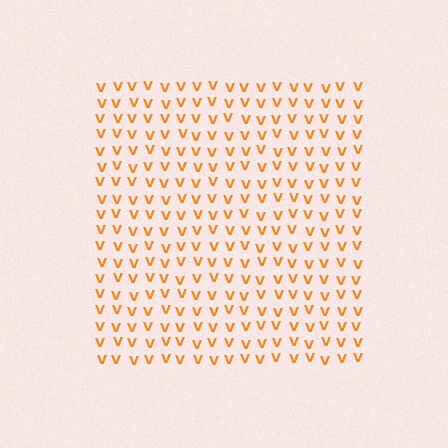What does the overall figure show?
The overall figure shows a square.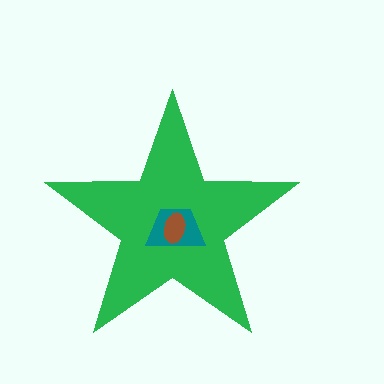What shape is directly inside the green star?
The teal trapezoid.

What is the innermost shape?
The brown ellipse.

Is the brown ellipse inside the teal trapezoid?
Yes.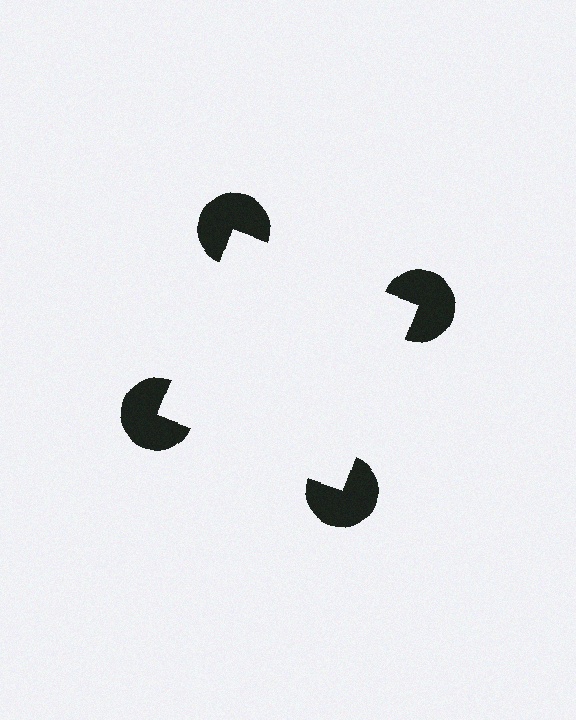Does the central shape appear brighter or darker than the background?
It typically appears slightly brighter than the background, even though no actual brightness change is drawn.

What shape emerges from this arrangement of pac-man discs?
An illusory square — its edges are inferred from the aligned wedge cuts in the pac-man discs, not physically drawn.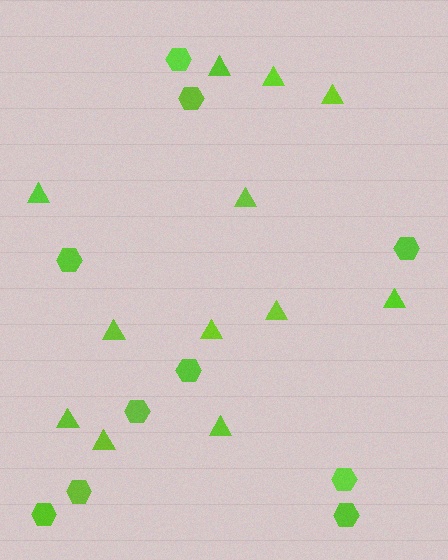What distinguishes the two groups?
There are 2 groups: one group of hexagons (10) and one group of triangles (12).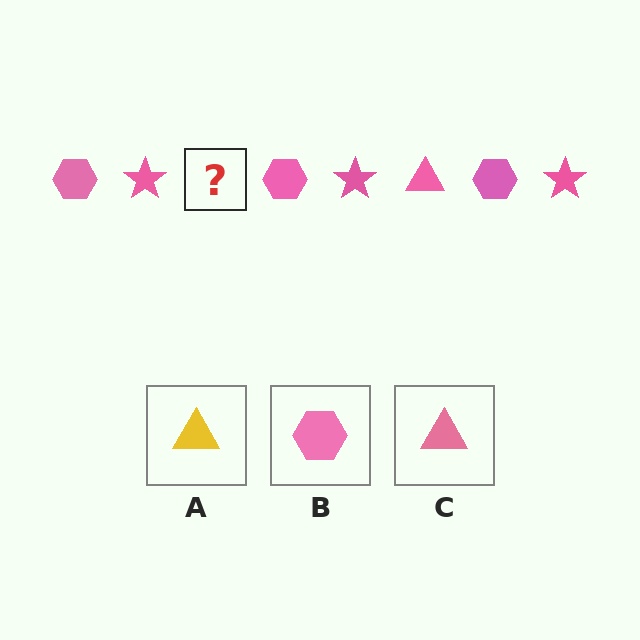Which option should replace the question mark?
Option C.